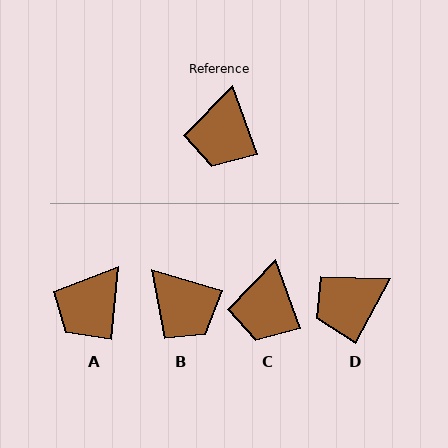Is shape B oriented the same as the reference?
No, it is off by about 54 degrees.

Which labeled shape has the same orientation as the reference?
C.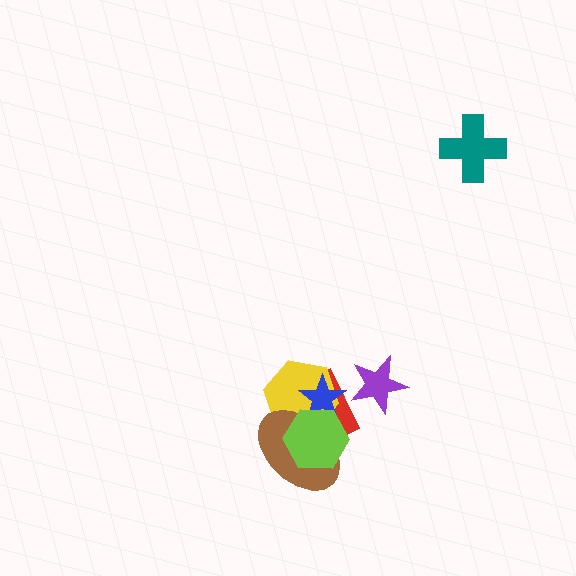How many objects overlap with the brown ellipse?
4 objects overlap with the brown ellipse.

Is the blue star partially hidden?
Yes, it is partially covered by another shape.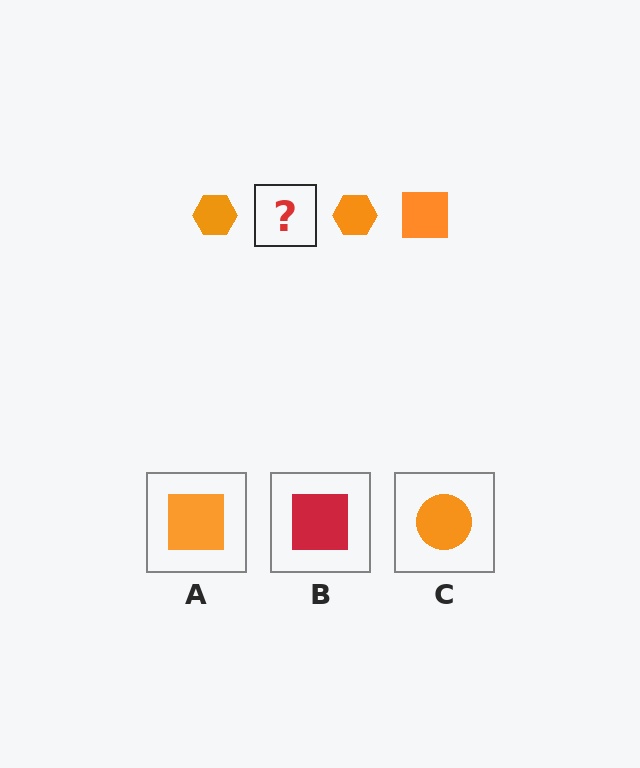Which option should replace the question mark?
Option A.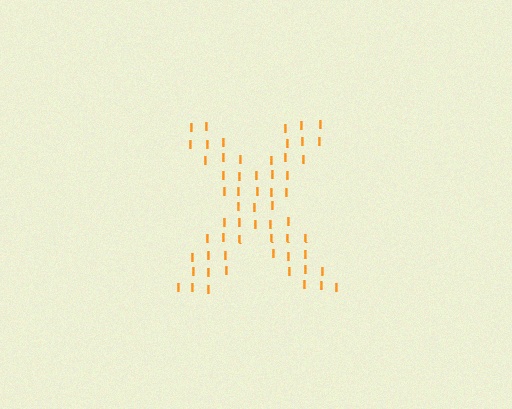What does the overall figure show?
The overall figure shows the letter X.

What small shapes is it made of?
It is made of small letter I's.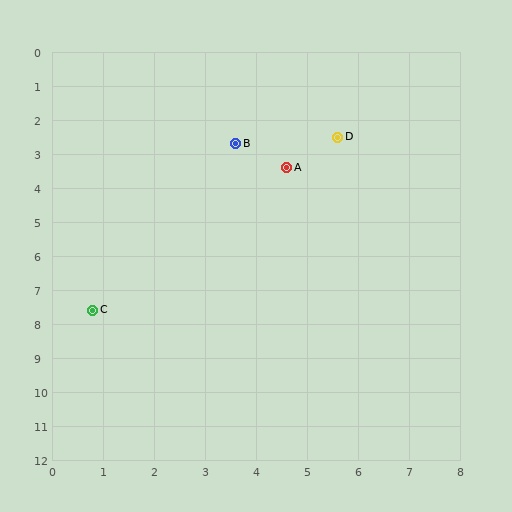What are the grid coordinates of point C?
Point C is at approximately (0.8, 7.6).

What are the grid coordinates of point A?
Point A is at approximately (4.6, 3.4).